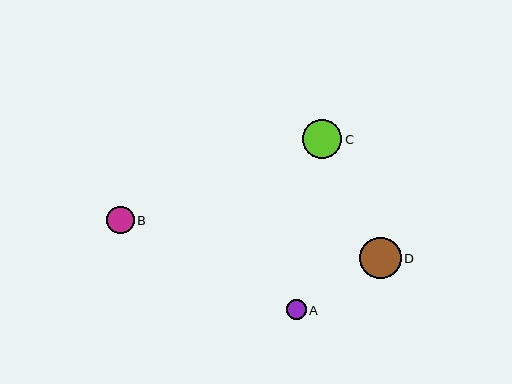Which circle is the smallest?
Circle A is the smallest with a size of approximately 20 pixels.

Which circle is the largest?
Circle D is the largest with a size of approximately 41 pixels.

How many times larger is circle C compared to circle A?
Circle C is approximately 1.9 times the size of circle A.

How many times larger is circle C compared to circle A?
Circle C is approximately 1.9 times the size of circle A.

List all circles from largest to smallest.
From largest to smallest: D, C, B, A.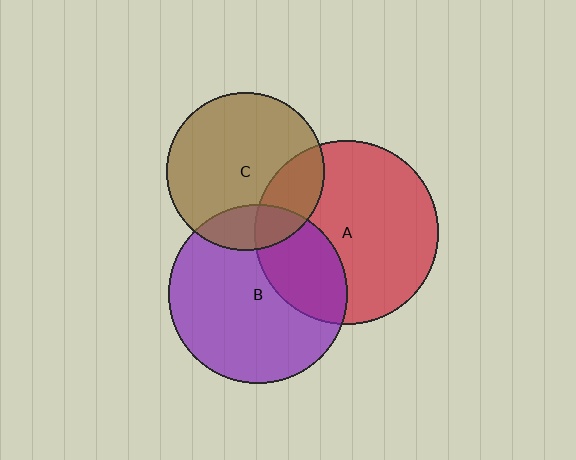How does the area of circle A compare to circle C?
Approximately 1.3 times.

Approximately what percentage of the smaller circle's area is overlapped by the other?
Approximately 30%.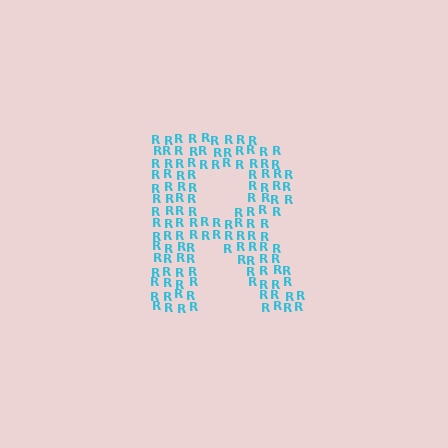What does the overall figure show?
The overall figure shows the letter R.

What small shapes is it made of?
It is made of small letter R's.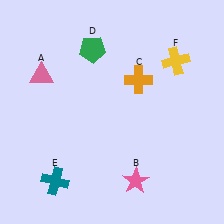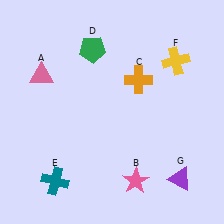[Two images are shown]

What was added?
A purple triangle (G) was added in Image 2.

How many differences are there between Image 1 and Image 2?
There is 1 difference between the two images.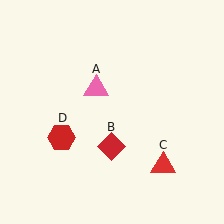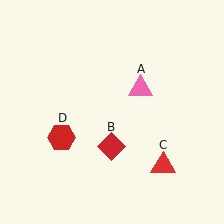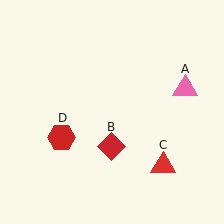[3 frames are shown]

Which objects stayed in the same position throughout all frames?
Red diamond (object B) and red triangle (object C) and red hexagon (object D) remained stationary.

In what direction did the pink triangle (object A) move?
The pink triangle (object A) moved right.